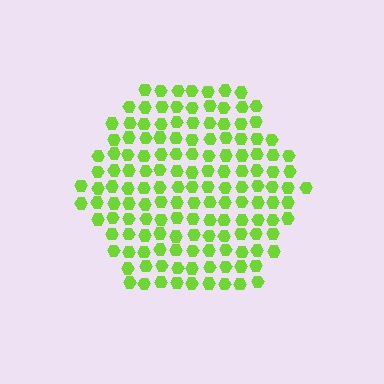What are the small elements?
The small elements are hexagons.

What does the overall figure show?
The overall figure shows a hexagon.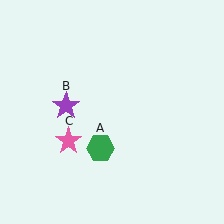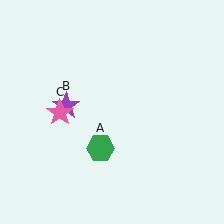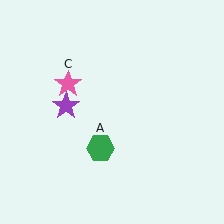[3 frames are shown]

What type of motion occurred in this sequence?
The pink star (object C) rotated clockwise around the center of the scene.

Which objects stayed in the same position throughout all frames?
Green hexagon (object A) and purple star (object B) remained stationary.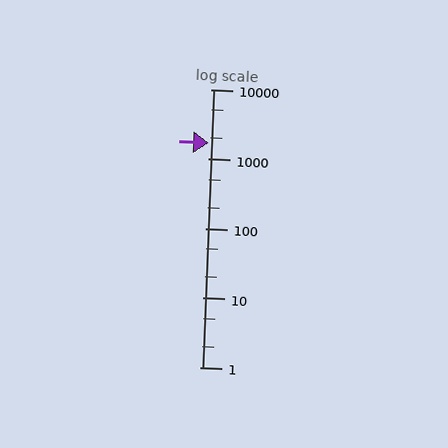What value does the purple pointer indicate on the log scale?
The pointer indicates approximately 1700.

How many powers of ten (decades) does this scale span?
The scale spans 4 decades, from 1 to 10000.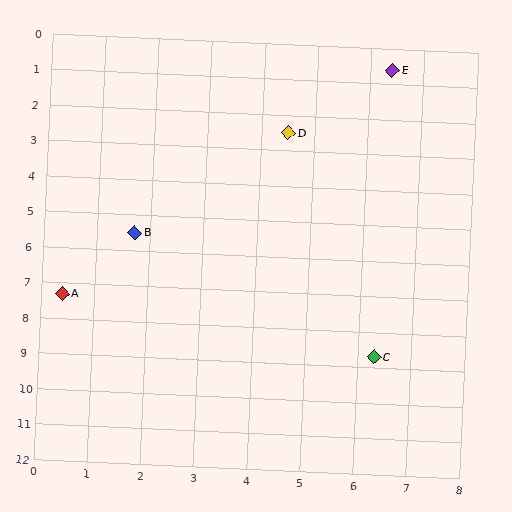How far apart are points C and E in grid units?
Points C and E are about 8.1 grid units apart.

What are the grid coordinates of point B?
Point B is at approximately (1.7, 5.5).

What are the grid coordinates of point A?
Point A is at approximately (0.4, 7.3).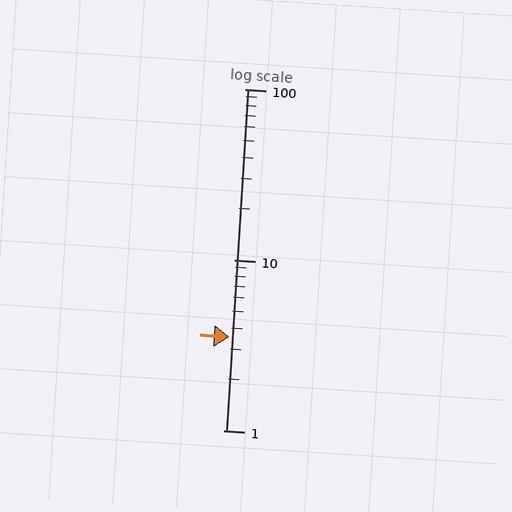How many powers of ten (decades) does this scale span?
The scale spans 2 decades, from 1 to 100.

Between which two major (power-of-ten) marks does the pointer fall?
The pointer is between 1 and 10.